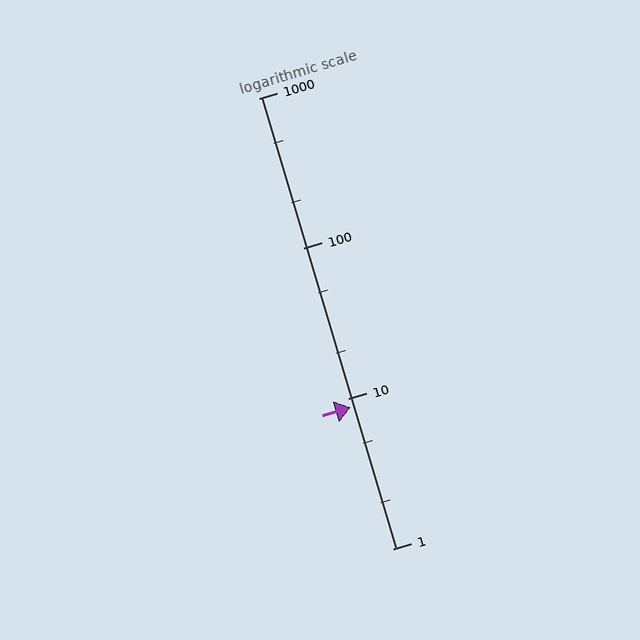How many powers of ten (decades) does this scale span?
The scale spans 3 decades, from 1 to 1000.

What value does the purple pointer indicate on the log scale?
The pointer indicates approximately 8.7.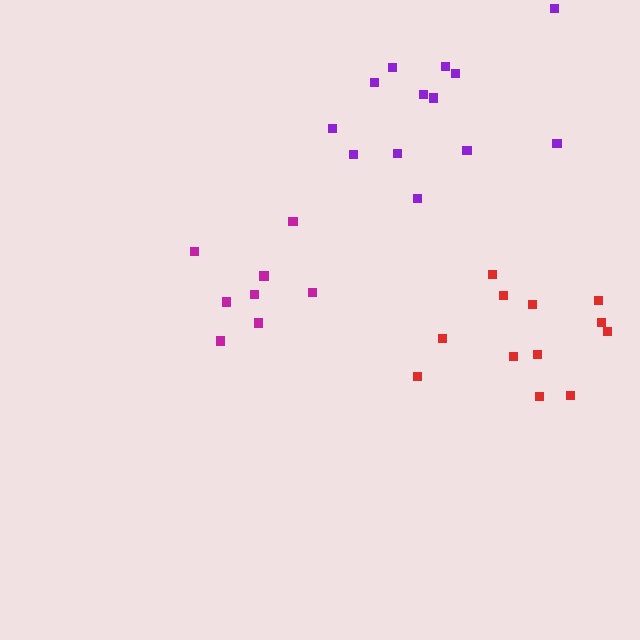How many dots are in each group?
Group 1: 8 dots, Group 2: 13 dots, Group 3: 12 dots (33 total).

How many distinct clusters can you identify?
There are 3 distinct clusters.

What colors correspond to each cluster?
The clusters are colored: magenta, purple, red.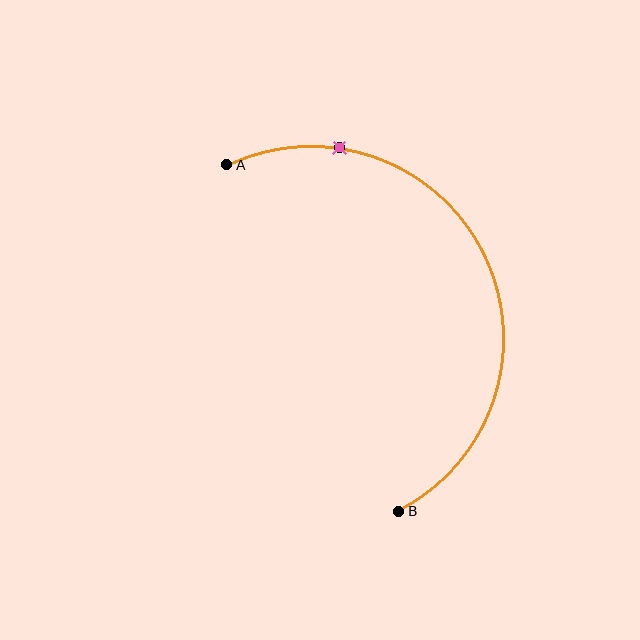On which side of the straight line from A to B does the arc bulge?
The arc bulges to the right of the straight line connecting A and B.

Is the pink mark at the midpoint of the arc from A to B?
No. The pink mark lies on the arc but is closer to endpoint A. The arc midpoint would be at the point on the curve equidistant along the arc from both A and B.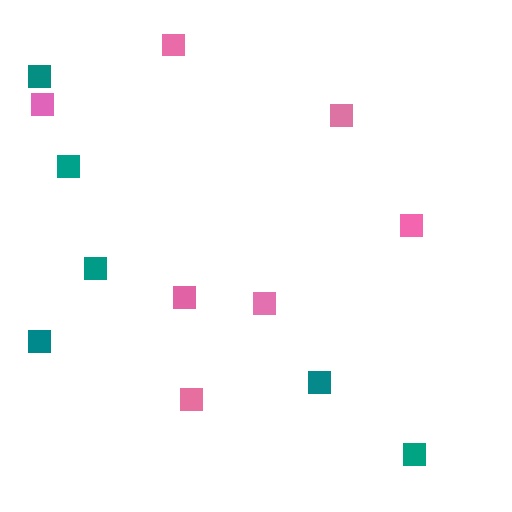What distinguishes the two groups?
There are 2 groups: one group of teal squares (6) and one group of pink squares (7).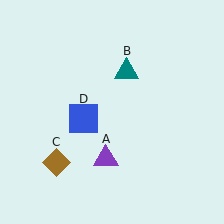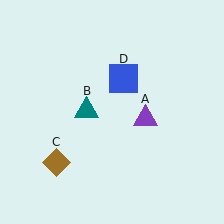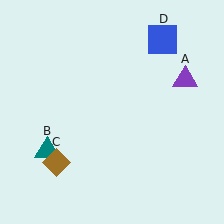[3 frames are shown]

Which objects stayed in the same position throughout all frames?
Brown diamond (object C) remained stationary.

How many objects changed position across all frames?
3 objects changed position: purple triangle (object A), teal triangle (object B), blue square (object D).